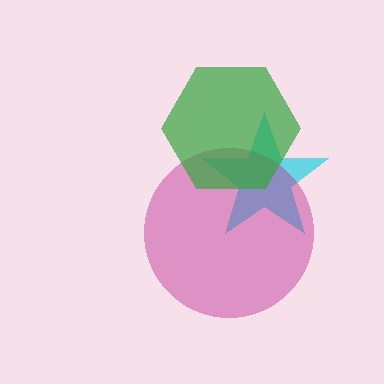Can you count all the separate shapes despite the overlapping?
Yes, there are 3 separate shapes.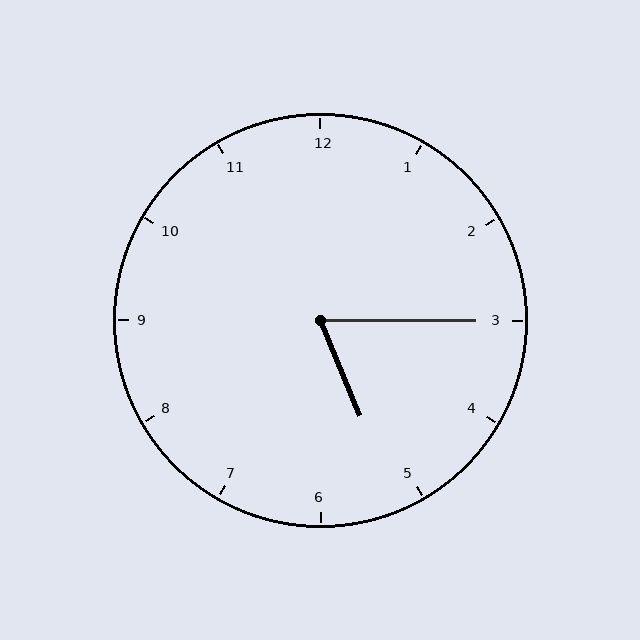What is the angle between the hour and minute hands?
Approximately 68 degrees.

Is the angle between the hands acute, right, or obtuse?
It is acute.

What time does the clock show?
5:15.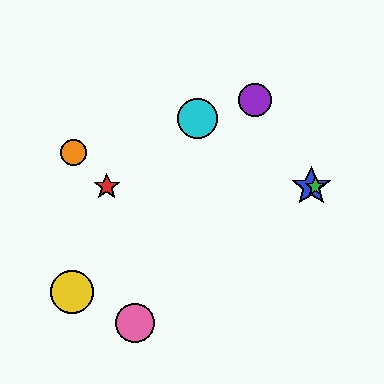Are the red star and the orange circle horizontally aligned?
No, the red star is at y≈187 and the orange circle is at y≈152.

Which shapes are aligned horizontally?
The red star, the blue star, the green star are aligned horizontally.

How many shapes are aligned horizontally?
3 shapes (the red star, the blue star, the green star) are aligned horizontally.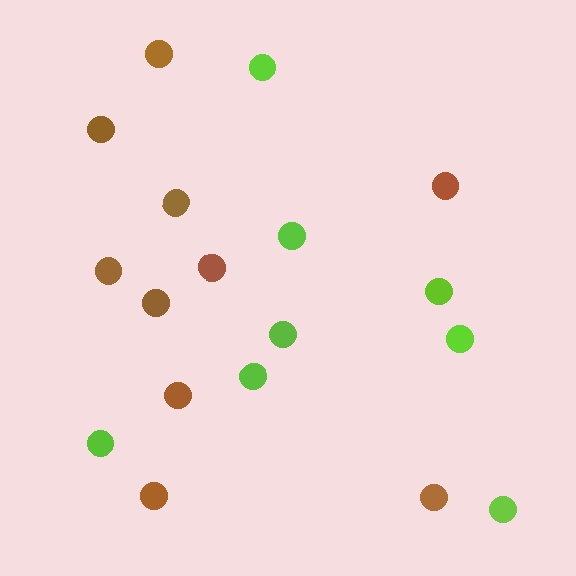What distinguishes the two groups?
There are 2 groups: one group of brown circles (10) and one group of lime circles (8).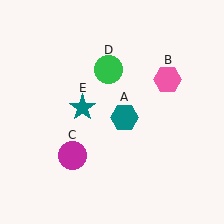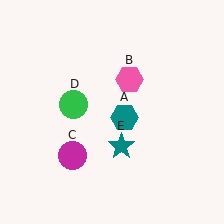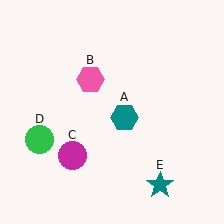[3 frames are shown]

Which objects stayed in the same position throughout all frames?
Teal hexagon (object A) and magenta circle (object C) remained stationary.